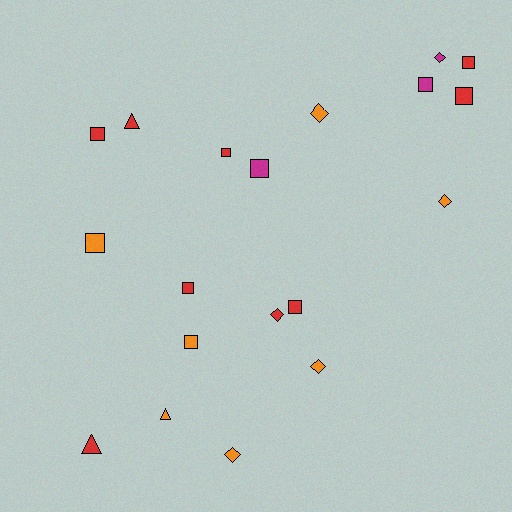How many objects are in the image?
There are 19 objects.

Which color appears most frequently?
Red, with 9 objects.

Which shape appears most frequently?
Square, with 10 objects.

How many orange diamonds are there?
There are 4 orange diamonds.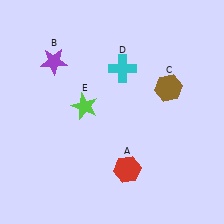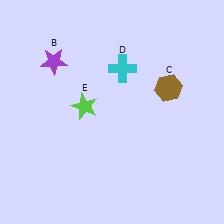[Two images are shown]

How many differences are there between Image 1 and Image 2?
There is 1 difference between the two images.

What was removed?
The red hexagon (A) was removed in Image 2.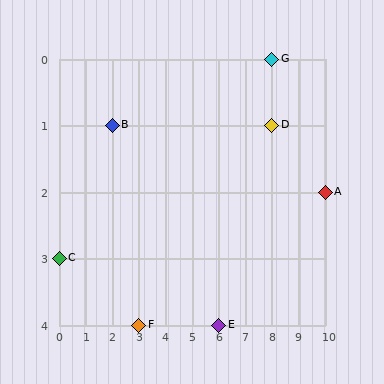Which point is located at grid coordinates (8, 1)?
Point D is at (8, 1).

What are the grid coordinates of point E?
Point E is at grid coordinates (6, 4).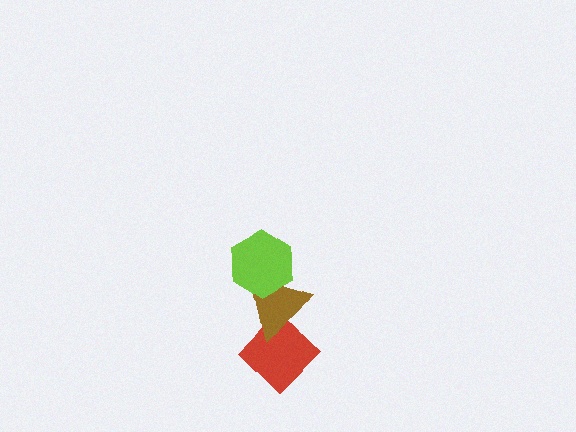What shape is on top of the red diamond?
The brown triangle is on top of the red diamond.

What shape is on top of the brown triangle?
The lime hexagon is on top of the brown triangle.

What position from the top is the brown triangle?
The brown triangle is 2nd from the top.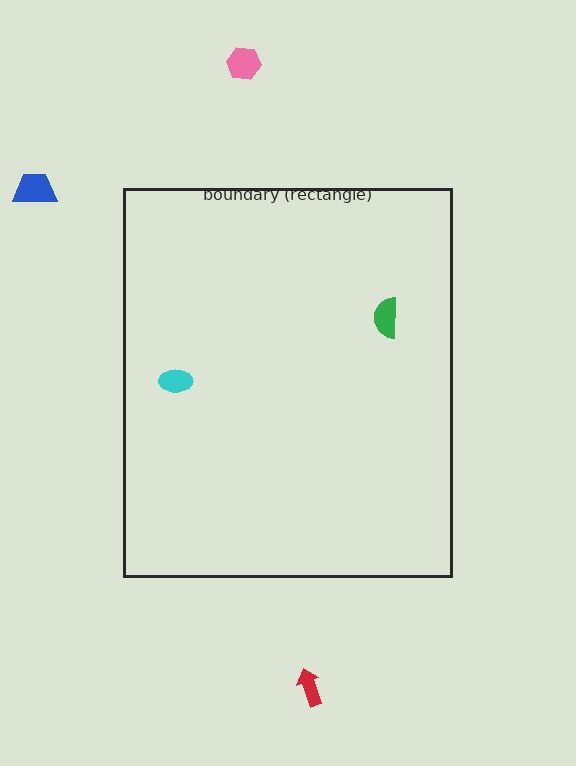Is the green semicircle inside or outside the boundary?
Inside.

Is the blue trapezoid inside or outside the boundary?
Outside.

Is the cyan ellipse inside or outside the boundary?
Inside.